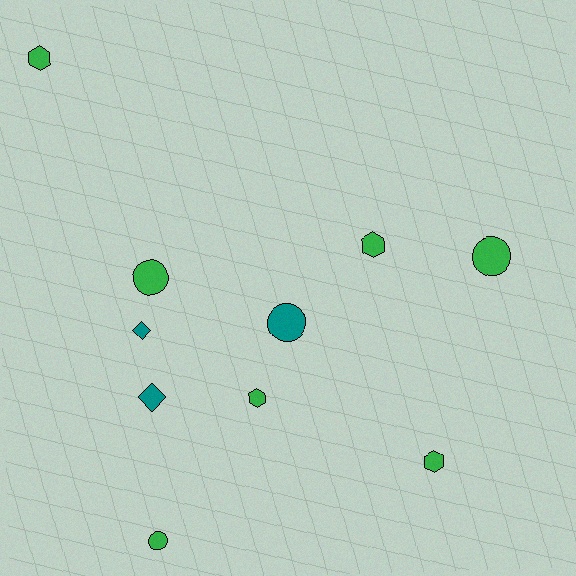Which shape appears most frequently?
Circle, with 4 objects.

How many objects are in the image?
There are 10 objects.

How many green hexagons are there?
There are 4 green hexagons.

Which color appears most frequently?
Green, with 7 objects.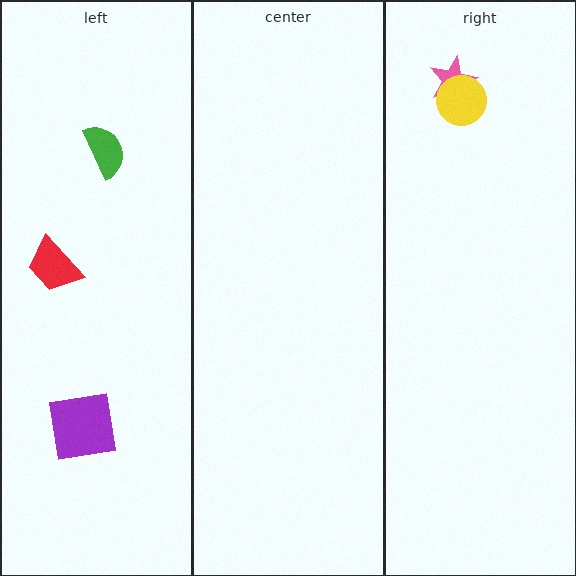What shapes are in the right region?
The pink star, the yellow circle.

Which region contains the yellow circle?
The right region.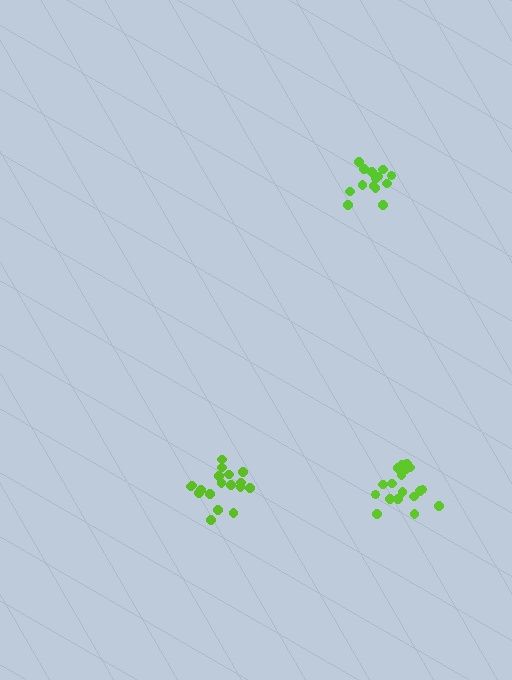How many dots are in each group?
Group 1: 14 dots, Group 2: 18 dots, Group 3: 18 dots (50 total).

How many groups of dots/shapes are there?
There are 3 groups.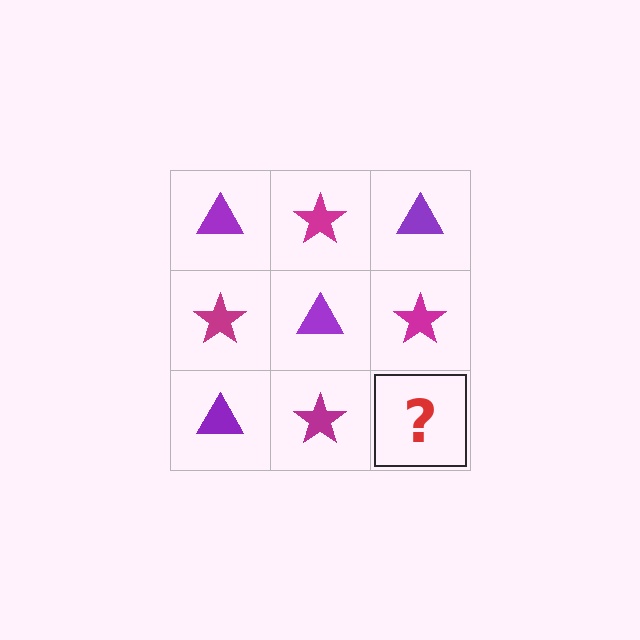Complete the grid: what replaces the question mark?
The question mark should be replaced with a purple triangle.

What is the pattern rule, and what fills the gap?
The rule is that it alternates purple triangle and magenta star in a checkerboard pattern. The gap should be filled with a purple triangle.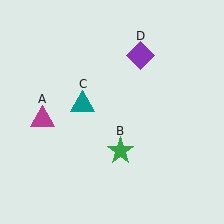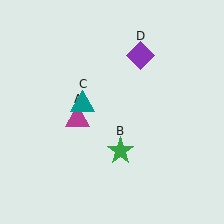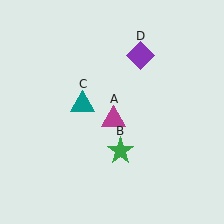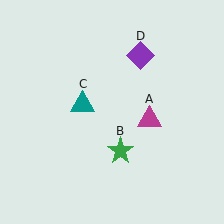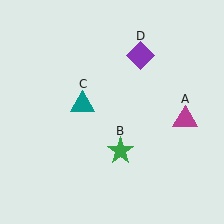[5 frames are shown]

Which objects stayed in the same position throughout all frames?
Green star (object B) and teal triangle (object C) and purple diamond (object D) remained stationary.